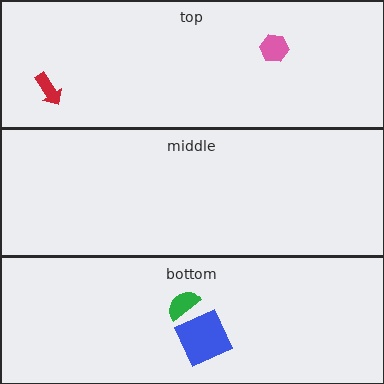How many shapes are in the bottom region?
2.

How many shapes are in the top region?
2.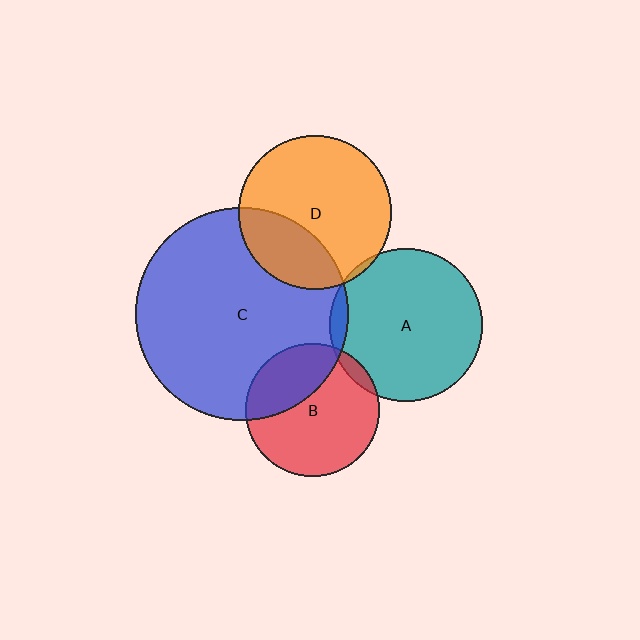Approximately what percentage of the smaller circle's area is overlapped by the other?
Approximately 5%.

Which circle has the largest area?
Circle C (blue).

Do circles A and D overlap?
Yes.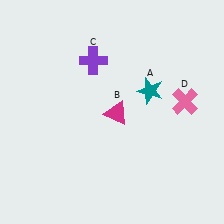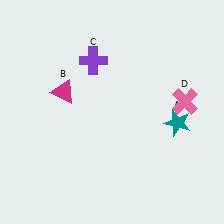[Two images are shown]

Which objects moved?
The objects that moved are: the teal star (A), the magenta triangle (B).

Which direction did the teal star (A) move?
The teal star (A) moved down.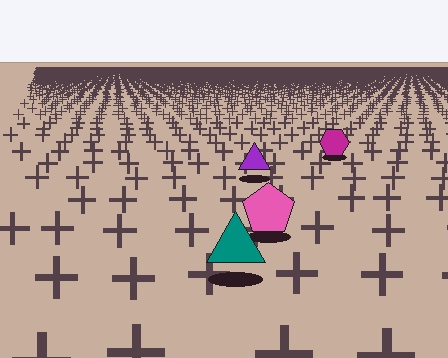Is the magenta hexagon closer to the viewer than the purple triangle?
No. The purple triangle is closer — you can tell from the texture gradient: the ground texture is coarser near it.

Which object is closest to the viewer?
The teal triangle is closest. The texture marks near it are larger and more spread out.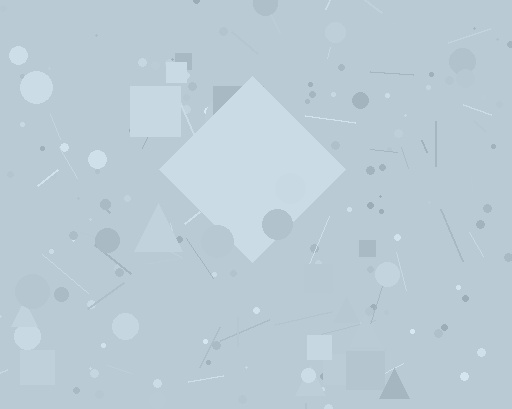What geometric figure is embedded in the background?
A diamond is embedded in the background.